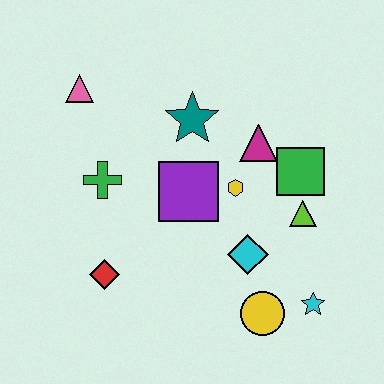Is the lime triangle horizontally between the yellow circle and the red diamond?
No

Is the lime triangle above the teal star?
No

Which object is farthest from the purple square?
The cyan star is farthest from the purple square.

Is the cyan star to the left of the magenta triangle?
No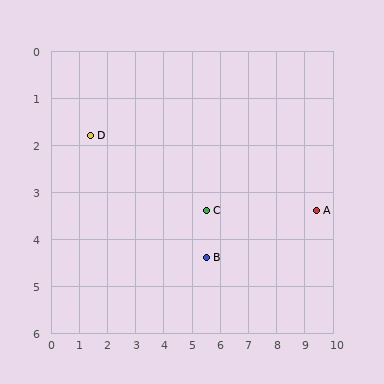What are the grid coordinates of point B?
Point B is at approximately (5.5, 4.4).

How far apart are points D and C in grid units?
Points D and C are about 4.4 grid units apart.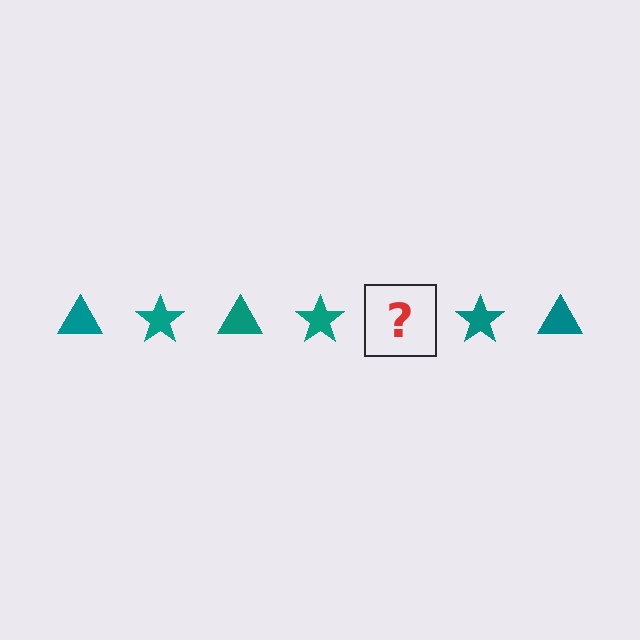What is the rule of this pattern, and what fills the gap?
The rule is that the pattern cycles through triangle, star shapes in teal. The gap should be filled with a teal triangle.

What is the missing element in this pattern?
The missing element is a teal triangle.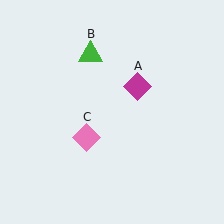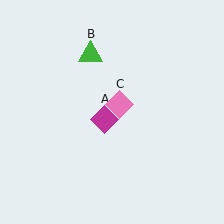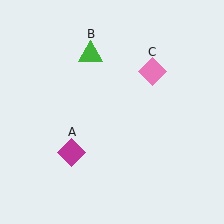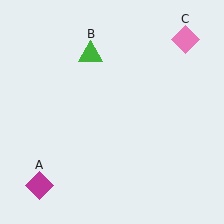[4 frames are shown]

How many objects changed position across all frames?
2 objects changed position: magenta diamond (object A), pink diamond (object C).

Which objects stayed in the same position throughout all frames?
Green triangle (object B) remained stationary.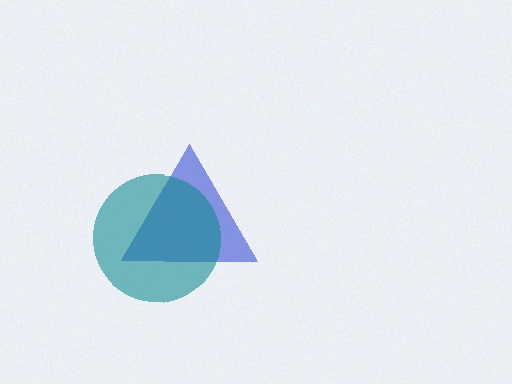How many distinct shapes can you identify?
There are 2 distinct shapes: a blue triangle, a teal circle.